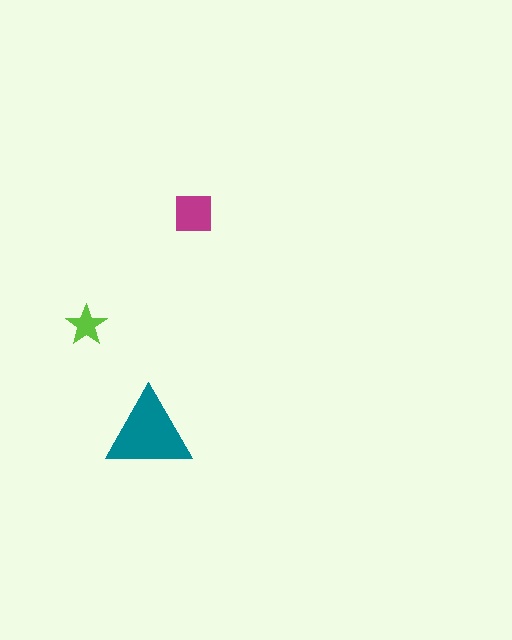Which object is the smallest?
The lime star.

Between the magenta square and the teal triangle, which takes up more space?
The teal triangle.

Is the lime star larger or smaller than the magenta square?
Smaller.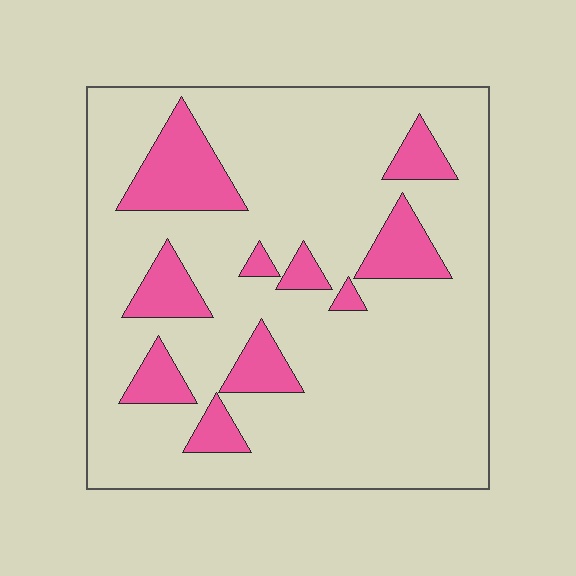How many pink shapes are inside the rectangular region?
10.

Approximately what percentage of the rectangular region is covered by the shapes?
Approximately 20%.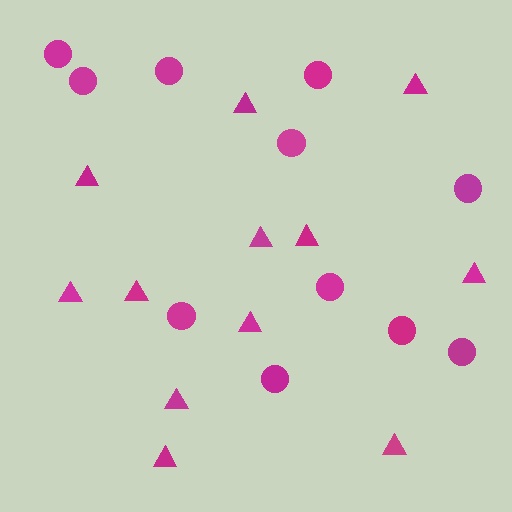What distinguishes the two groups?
There are 2 groups: one group of triangles (12) and one group of circles (11).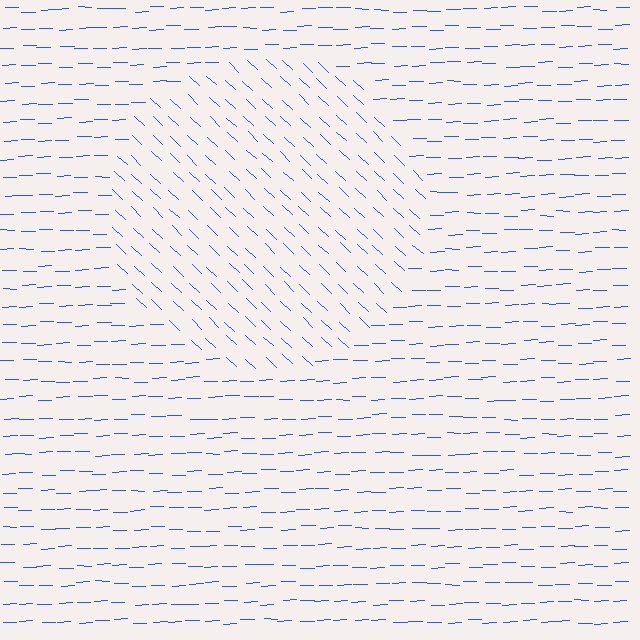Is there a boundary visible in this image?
Yes, there is a texture boundary formed by a change in line orientation.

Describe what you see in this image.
The image is filled with small blue line segments. A circle region in the image has lines oriented differently from the surrounding lines, creating a visible texture boundary.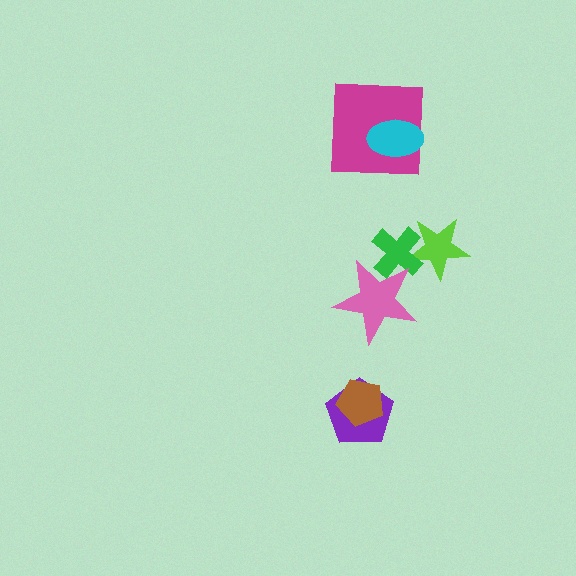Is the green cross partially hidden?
Yes, it is partially covered by another shape.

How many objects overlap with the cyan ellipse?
1 object overlaps with the cyan ellipse.